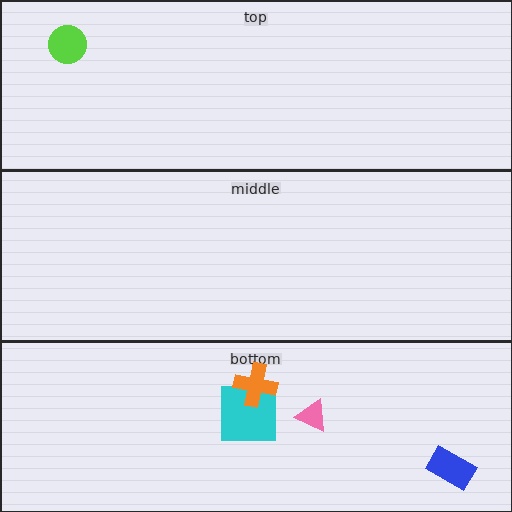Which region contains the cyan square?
The bottom region.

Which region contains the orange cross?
The bottom region.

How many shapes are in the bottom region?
4.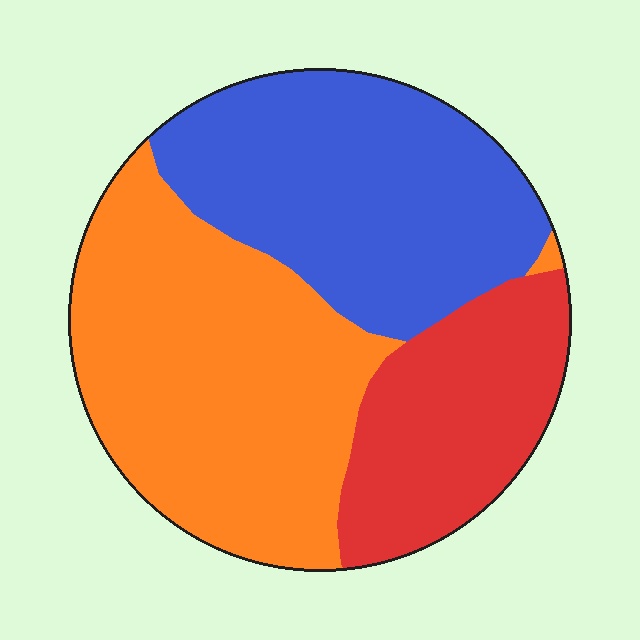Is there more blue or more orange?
Orange.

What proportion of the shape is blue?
Blue covers around 35% of the shape.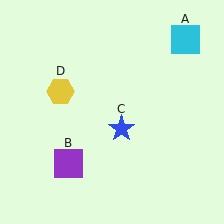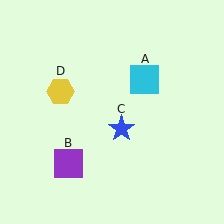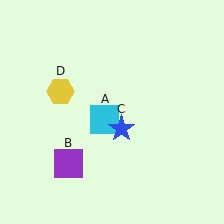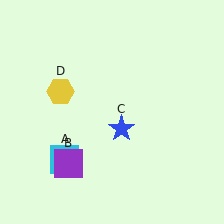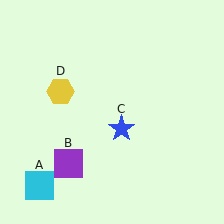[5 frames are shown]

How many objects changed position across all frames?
1 object changed position: cyan square (object A).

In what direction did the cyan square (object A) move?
The cyan square (object A) moved down and to the left.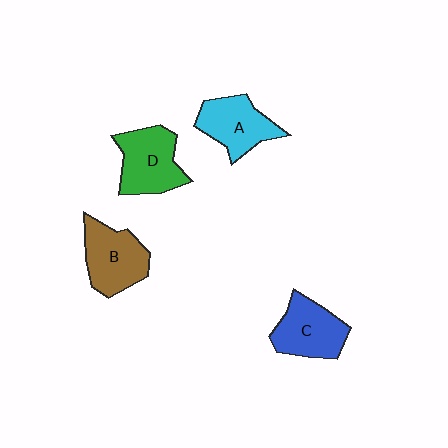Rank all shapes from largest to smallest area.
From largest to smallest: D (green), B (brown), C (blue), A (cyan).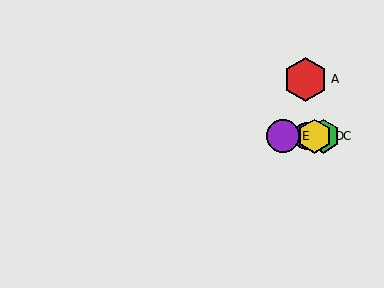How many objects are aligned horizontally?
4 objects (B, C, D, E) are aligned horizontally.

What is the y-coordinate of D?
Object D is at y≈136.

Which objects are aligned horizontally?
Objects B, C, D, E are aligned horizontally.